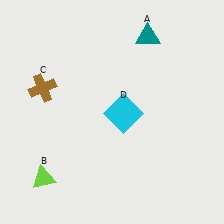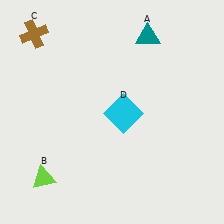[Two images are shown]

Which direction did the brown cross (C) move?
The brown cross (C) moved up.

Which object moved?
The brown cross (C) moved up.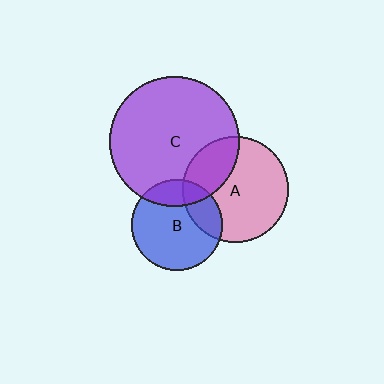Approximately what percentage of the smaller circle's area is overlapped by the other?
Approximately 25%.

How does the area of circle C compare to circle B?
Approximately 2.0 times.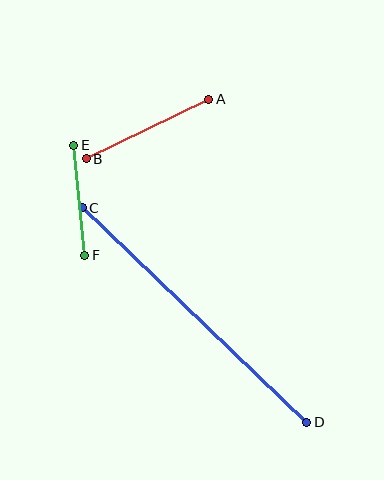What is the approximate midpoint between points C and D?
The midpoint is at approximately (195, 315) pixels.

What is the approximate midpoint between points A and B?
The midpoint is at approximately (147, 129) pixels.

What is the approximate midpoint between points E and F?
The midpoint is at approximately (79, 200) pixels.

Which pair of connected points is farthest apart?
Points C and D are farthest apart.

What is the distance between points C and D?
The distance is approximately 311 pixels.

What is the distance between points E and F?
The distance is approximately 111 pixels.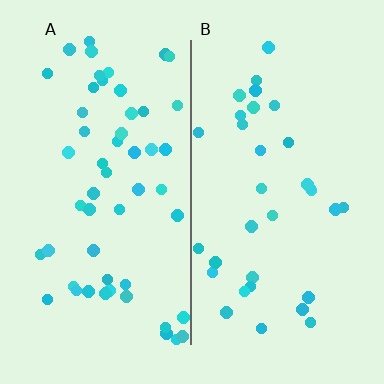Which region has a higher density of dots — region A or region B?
A (the left).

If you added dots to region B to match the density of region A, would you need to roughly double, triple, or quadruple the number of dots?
Approximately double.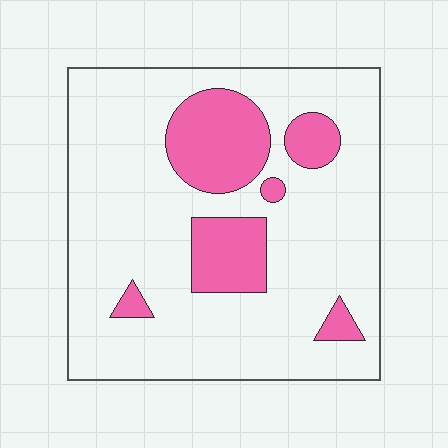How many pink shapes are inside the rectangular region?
6.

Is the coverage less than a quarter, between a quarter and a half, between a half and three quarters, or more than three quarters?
Less than a quarter.